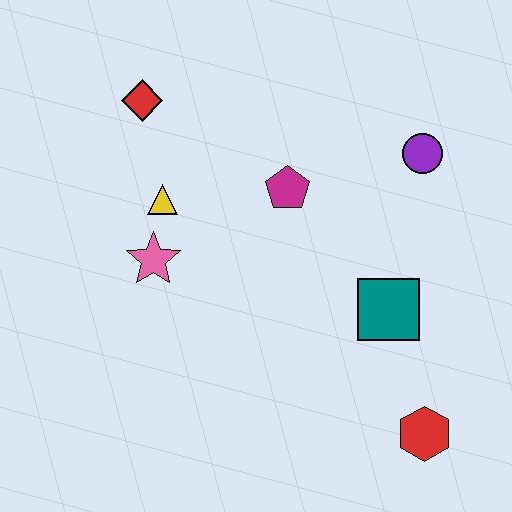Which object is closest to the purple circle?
The magenta pentagon is closest to the purple circle.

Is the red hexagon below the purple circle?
Yes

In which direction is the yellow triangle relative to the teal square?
The yellow triangle is to the left of the teal square.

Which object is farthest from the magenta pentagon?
The red hexagon is farthest from the magenta pentagon.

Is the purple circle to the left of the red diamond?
No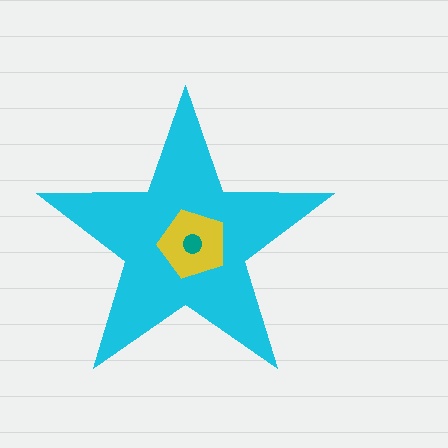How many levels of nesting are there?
3.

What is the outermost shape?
The cyan star.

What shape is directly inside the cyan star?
The yellow pentagon.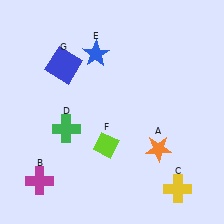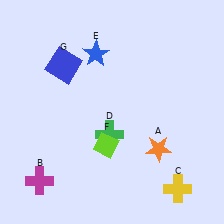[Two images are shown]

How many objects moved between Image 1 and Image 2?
1 object moved between the two images.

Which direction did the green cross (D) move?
The green cross (D) moved right.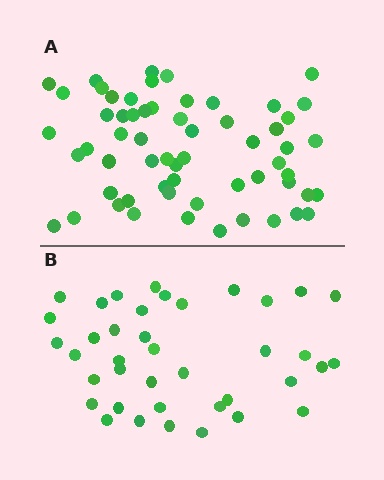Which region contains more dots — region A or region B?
Region A (the top region) has more dots.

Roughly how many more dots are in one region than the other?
Region A has approximately 20 more dots than region B.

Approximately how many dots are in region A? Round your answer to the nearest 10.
About 60 dots.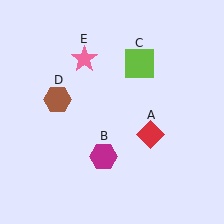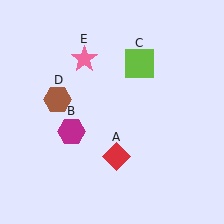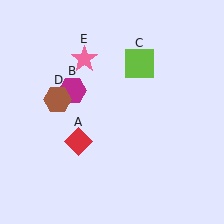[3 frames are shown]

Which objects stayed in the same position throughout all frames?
Lime square (object C) and brown hexagon (object D) and pink star (object E) remained stationary.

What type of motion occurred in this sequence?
The red diamond (object A), magenta hexagon (object B) rotated clockwise around the center of the scene.